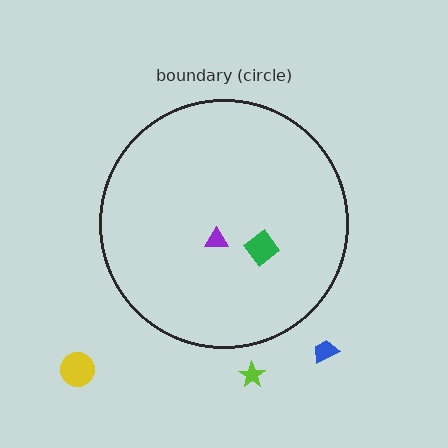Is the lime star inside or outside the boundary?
Outside.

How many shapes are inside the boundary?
2 inside, 3 outside.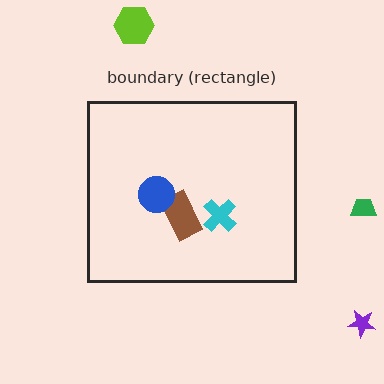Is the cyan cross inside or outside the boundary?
Inside.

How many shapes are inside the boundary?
3 inside, 3 outside.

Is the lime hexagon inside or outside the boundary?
Outside.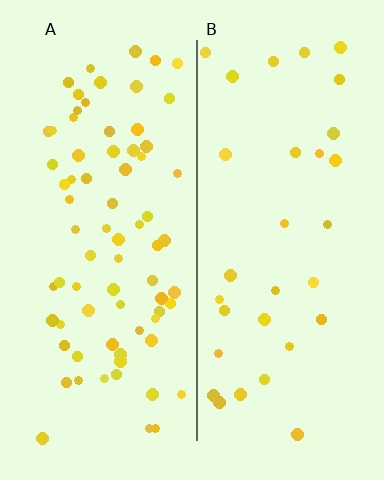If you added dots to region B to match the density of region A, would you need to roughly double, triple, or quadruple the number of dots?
Approximately double.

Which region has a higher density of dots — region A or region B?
A (the left).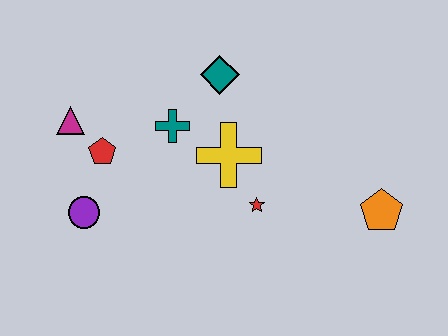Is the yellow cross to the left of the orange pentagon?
Yes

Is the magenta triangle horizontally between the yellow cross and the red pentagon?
No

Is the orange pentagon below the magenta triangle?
Yes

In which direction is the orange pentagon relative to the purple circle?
The orange pentagon is to the right of the purple circle.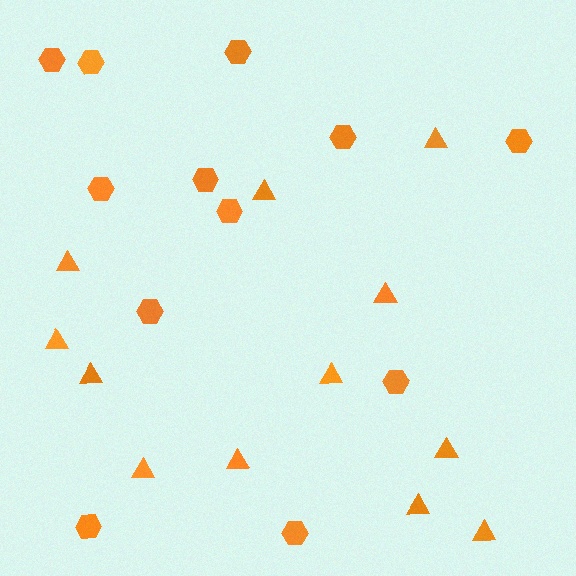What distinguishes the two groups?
There are 2 groups: one group of triangles (12) and one group of hexagons (12).